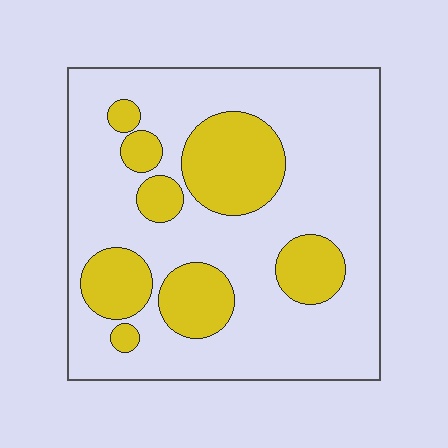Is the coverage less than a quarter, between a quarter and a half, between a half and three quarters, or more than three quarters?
Between a quarter and a half.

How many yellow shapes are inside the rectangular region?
8.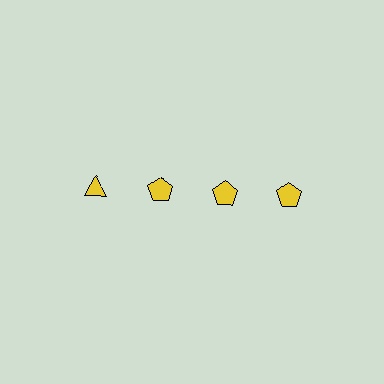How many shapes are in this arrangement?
There are 4 shapes arranged in a grid pattern.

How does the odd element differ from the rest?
It has a different shape: triangle instead of pentagon.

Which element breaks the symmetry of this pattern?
The yellow triangle in the top row, leftmost column breaks the symmetry. All other shapes are yellow pentagons.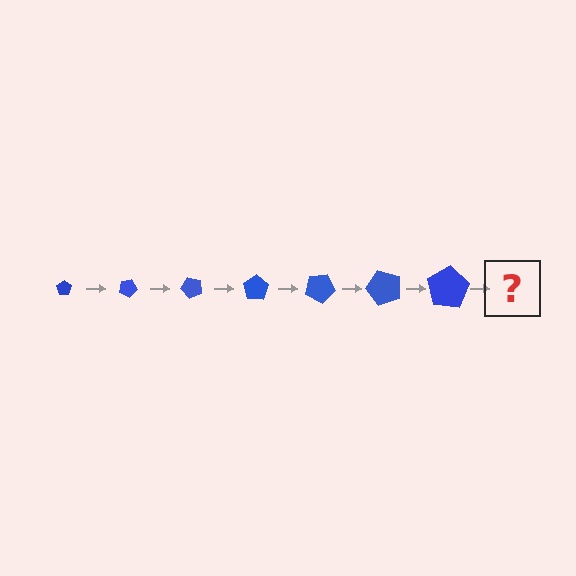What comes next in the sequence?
The next element should be a pentagon, larger than the previous one and rotated 175 degrees from the start.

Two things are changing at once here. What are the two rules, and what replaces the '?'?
The two rules are that the pentagon grows larger each step and it rotates 25 degrees each step. The '?' should be a pentagon, larger than the previous one and rotated 175 degrees from the start.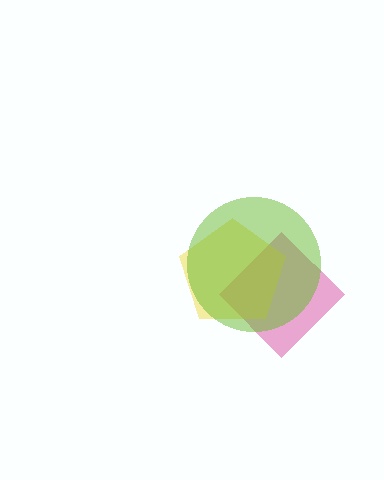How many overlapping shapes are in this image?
There are 3 overlapping shapes in the image.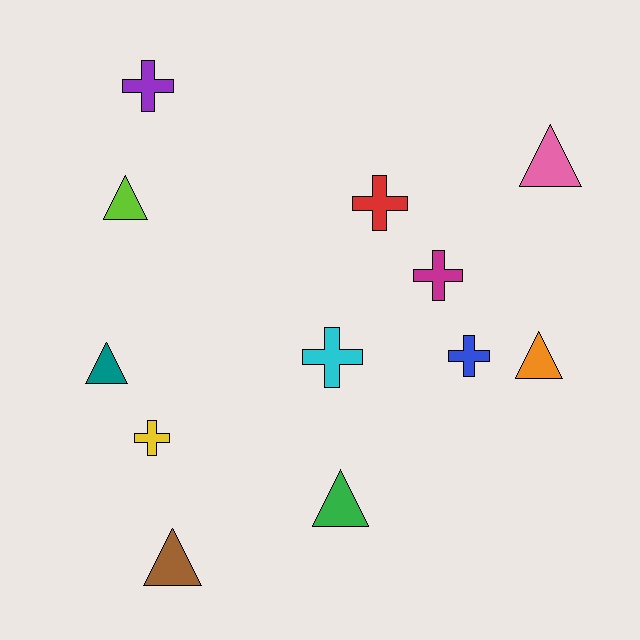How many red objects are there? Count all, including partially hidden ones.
There is 1 red object.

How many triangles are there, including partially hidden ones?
There are 6 triangles.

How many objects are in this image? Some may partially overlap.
There are 12 objects.